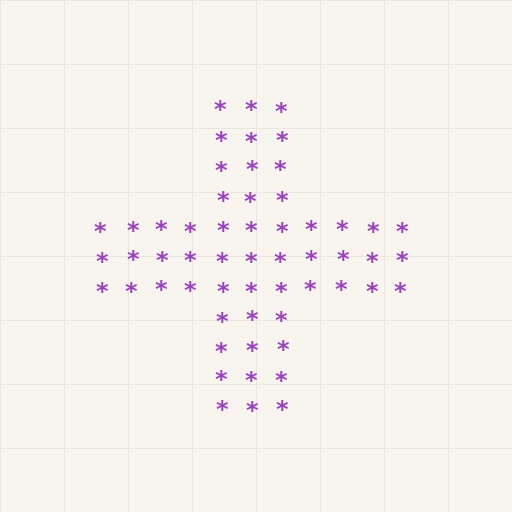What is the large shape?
The large shape is a cross.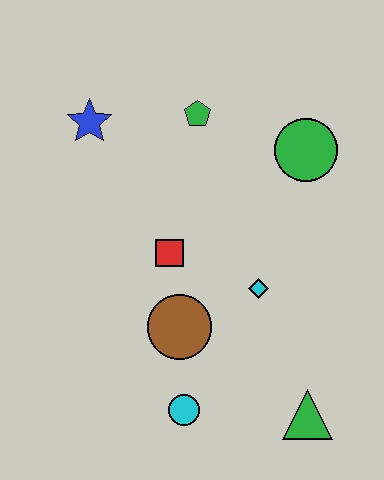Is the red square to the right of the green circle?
No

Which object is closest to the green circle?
The green pentagon is closest to the green circle.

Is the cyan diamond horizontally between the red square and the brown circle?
No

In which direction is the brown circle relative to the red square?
The brown circle is below the red square.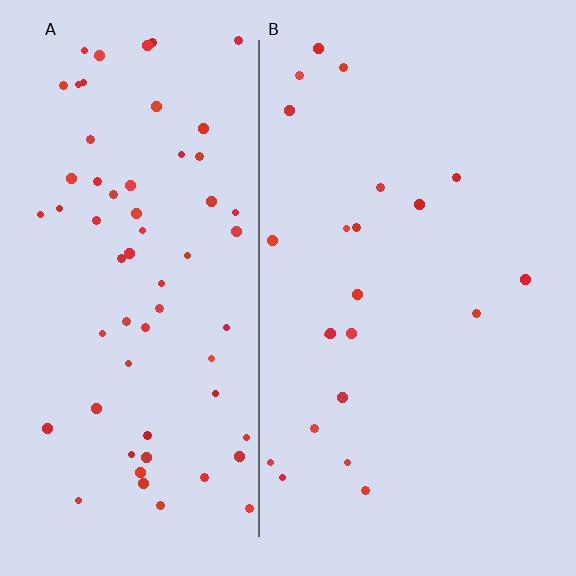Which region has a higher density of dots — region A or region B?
A (the left).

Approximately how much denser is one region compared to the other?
Approximately 2.9× — region A over region B.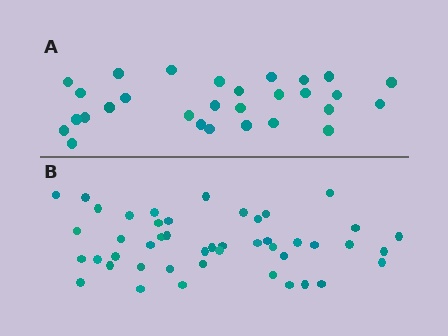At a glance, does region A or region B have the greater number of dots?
Region B (the bottom region) has more dots.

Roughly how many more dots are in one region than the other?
Region B has approximately 15 more dots than region A.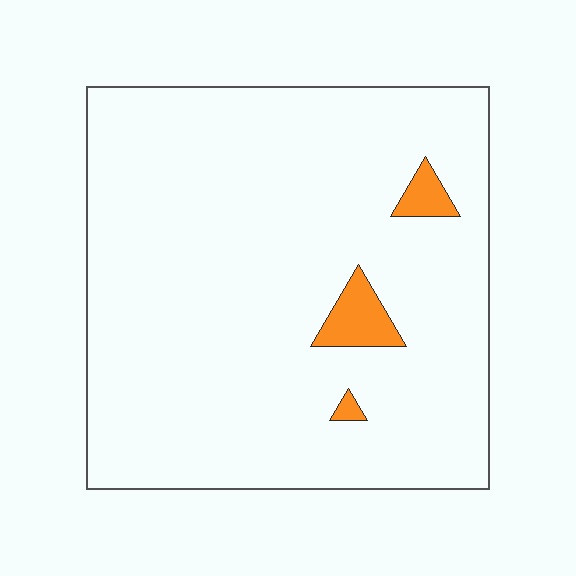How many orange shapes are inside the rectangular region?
3.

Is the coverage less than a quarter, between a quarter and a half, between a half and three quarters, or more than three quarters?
Less than a quarter.